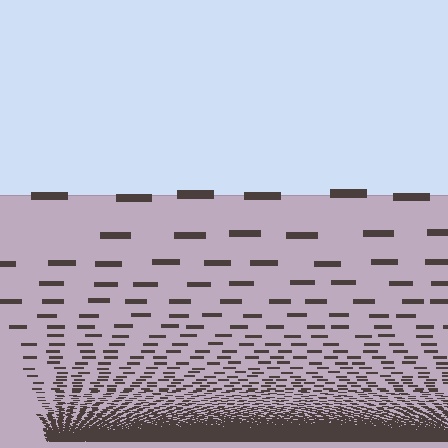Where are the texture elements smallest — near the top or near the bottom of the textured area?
Near the bottom.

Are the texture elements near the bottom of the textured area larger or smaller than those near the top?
Smaller. The gradient is inverted — elements near the bottom are smaller and denser.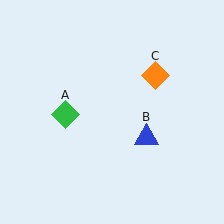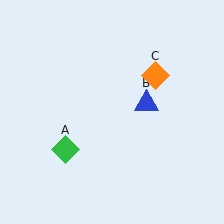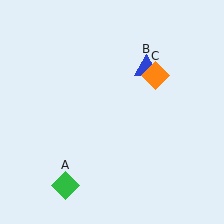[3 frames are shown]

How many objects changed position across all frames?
2 objects changed position: green diamond (object A), blue triangle (object B).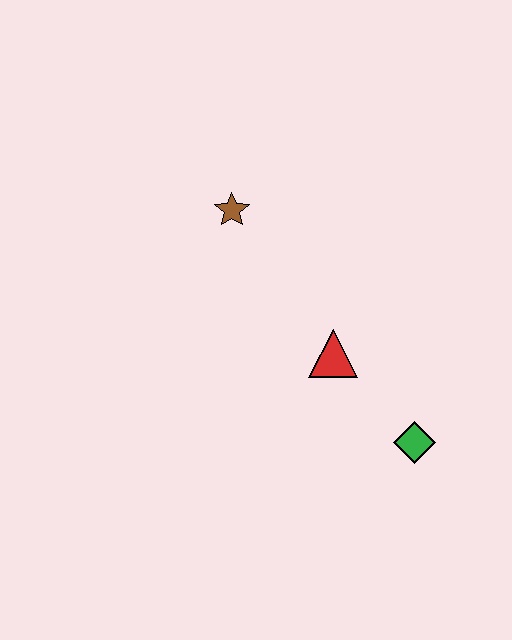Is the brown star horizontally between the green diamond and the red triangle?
No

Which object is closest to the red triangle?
The green diamond is closest to the red triangle.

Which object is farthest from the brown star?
The green diamond is farthest from the brown star.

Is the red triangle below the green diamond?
No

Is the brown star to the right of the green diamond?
No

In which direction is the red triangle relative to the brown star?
The red triangle is below the brown star.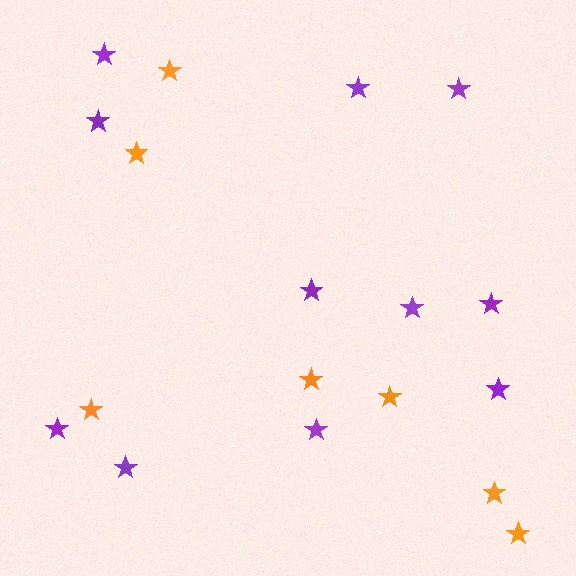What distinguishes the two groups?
There are 2 groups: one group of purple stars (11) and one group of orange stars (7).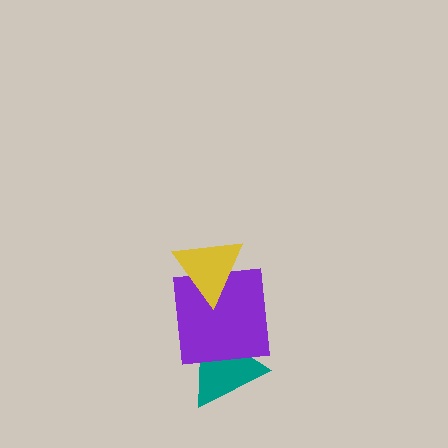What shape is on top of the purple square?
The yellow triangle is on top of the purple square.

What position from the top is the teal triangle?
The teal triangle is 3rd from the top.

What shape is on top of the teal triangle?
The purple square is on top of the teal triangle.